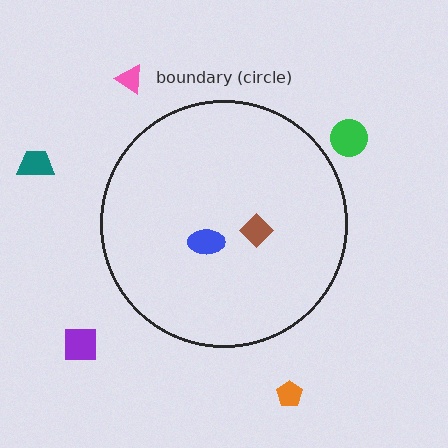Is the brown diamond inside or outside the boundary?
Inside.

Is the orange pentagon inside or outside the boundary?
Outside.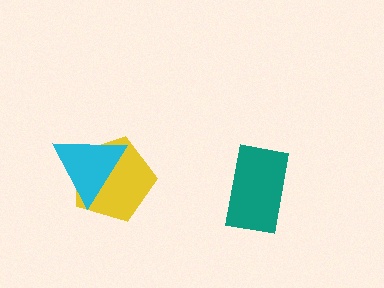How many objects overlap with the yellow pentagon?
1 object overlaps with the yellow pentagon.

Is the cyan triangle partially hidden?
No, no other shape covers it.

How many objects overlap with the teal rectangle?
0 objects overlap with the teal rectangle.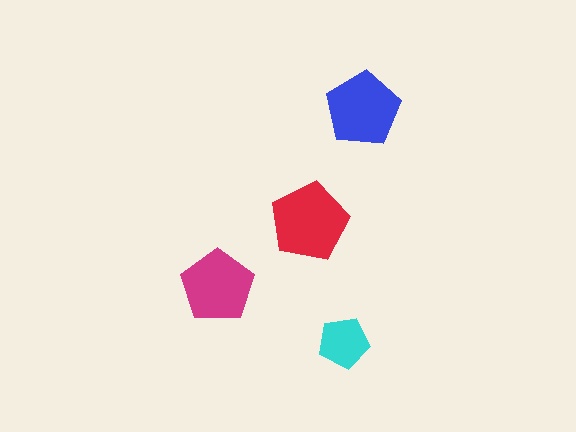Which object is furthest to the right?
The blue pentagon is rightmost.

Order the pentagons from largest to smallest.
the red one, the blue one, the magenta one, the cyan one.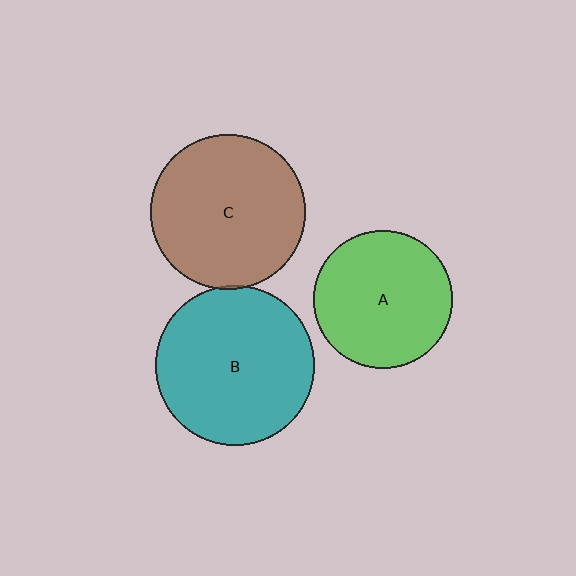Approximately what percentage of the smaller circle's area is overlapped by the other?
Approximately 5%.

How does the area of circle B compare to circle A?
Approximately 1.3 times.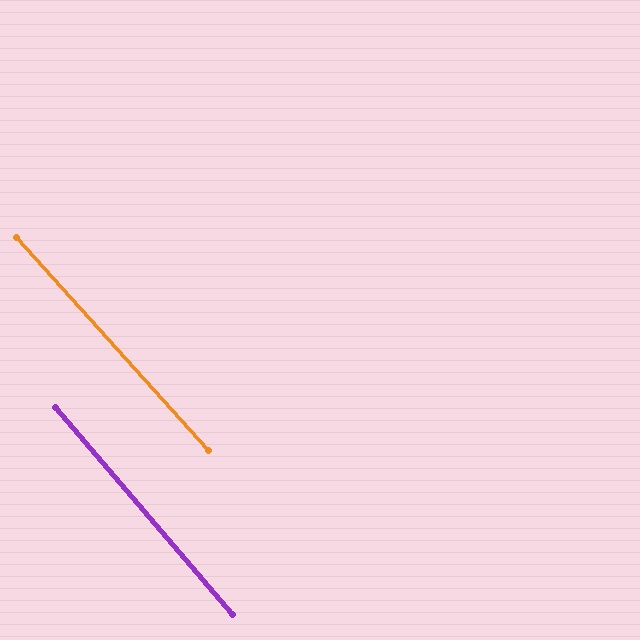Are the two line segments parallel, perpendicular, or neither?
Parallel — their directions differ by only 1.6°.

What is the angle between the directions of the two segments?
Approximately 2 degrees.